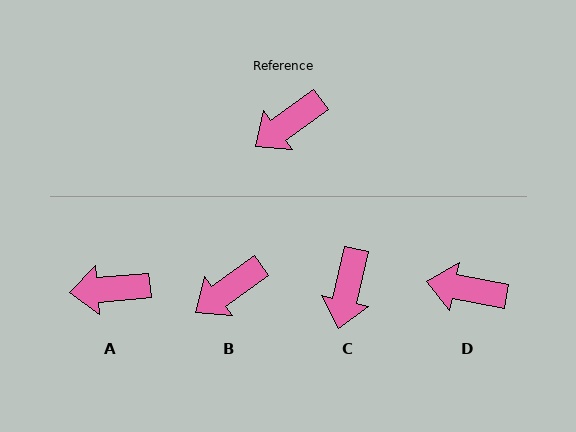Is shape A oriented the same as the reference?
No, it is off by about 31 degrees.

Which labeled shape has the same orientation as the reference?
B.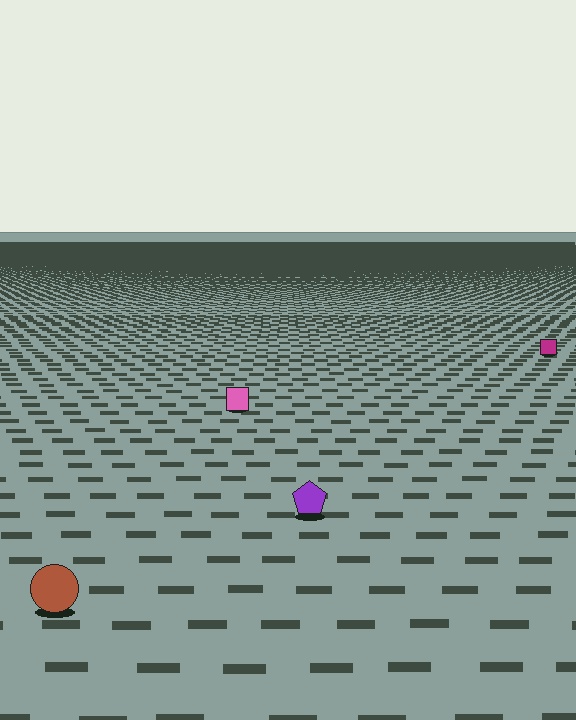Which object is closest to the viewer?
The brown circle is closest. The texture marks near it are larger and more spread out.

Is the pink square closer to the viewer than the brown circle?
No. The brown circle is closer — you can tell from the texture gradient: the ground texture is coarser near it.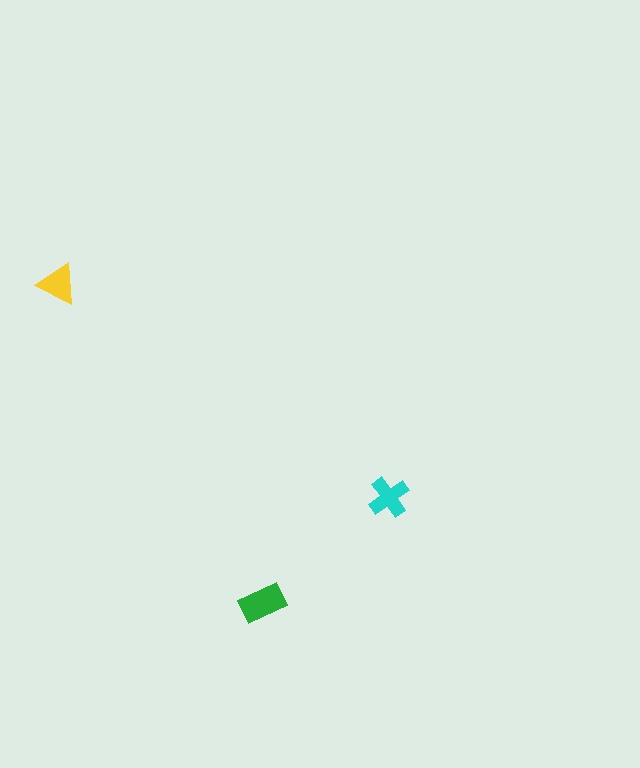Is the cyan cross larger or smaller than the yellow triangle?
Larger.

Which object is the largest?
The green rectangle.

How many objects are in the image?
There are 3 objects in the image.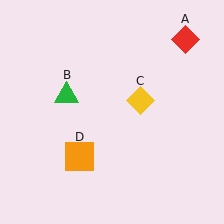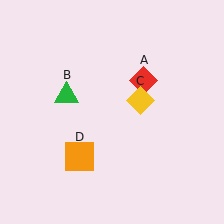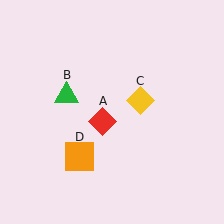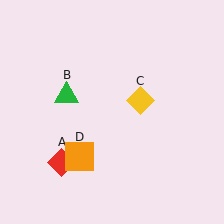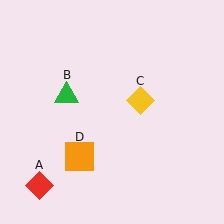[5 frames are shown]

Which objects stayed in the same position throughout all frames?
Green triangle (object B) and yellow diamond (object C) and orange square (object D) remained stationary.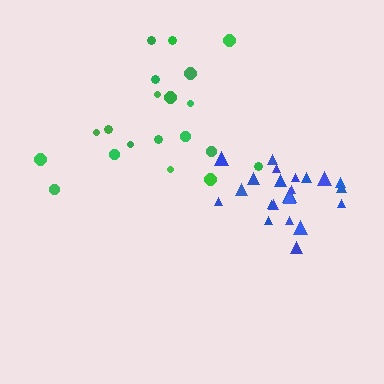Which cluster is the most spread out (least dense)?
Green.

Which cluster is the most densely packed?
Blue.